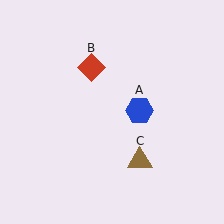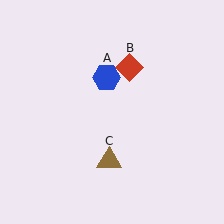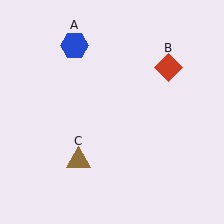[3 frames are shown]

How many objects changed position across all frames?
3 objects changed position: blue hexagon (object A), red diamond (object B), brown triangle (object C).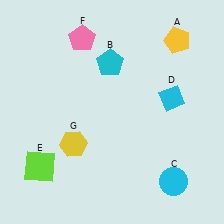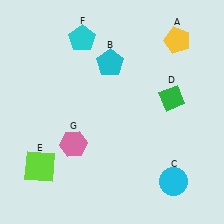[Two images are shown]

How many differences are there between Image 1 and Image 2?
There are 3 differences between the two images.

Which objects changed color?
D changed from cyan to green. F changed from pink to cyan. G changed from yellow to pink.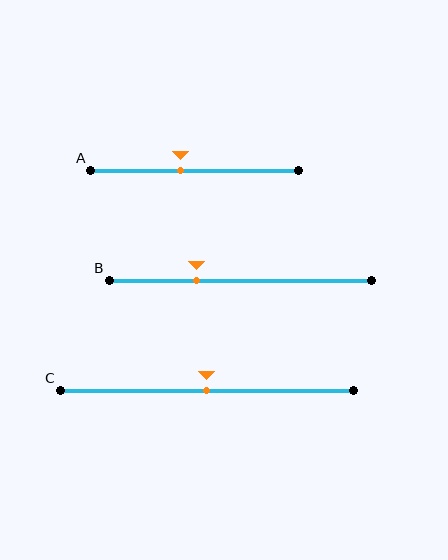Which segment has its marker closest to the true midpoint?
Segment C has its marker closest to the true midpoint.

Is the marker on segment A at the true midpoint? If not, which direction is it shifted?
No, the marker on segment A is shifted to the left by about 7% of the segment length.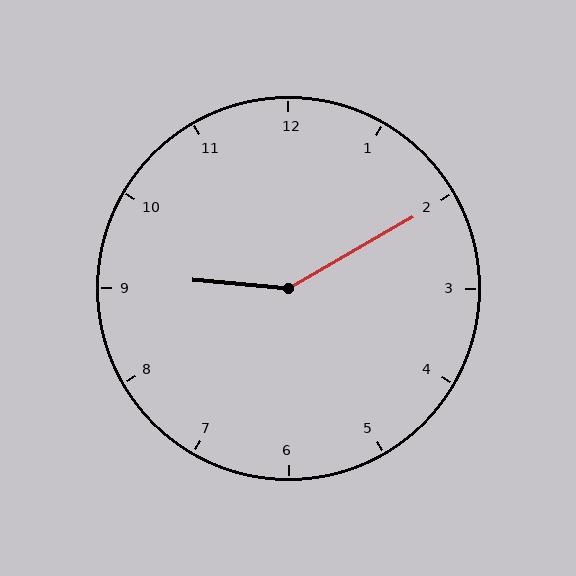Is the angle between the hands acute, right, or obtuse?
It is obtuse.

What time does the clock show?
9:10.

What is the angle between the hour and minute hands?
Approximately 145 degrees.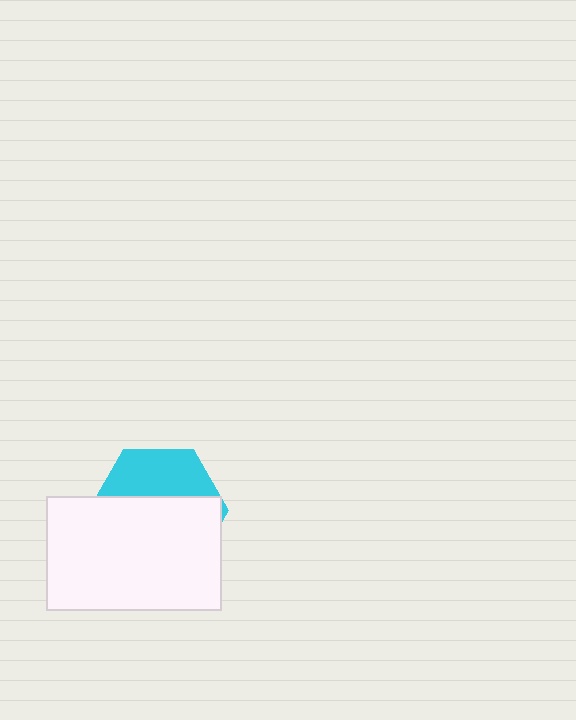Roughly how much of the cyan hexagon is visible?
A small part of it is visible (roughly 36%).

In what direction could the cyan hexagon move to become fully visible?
The cyan hexagon could move up. That would shift it out from behind the white rectangle entirely.